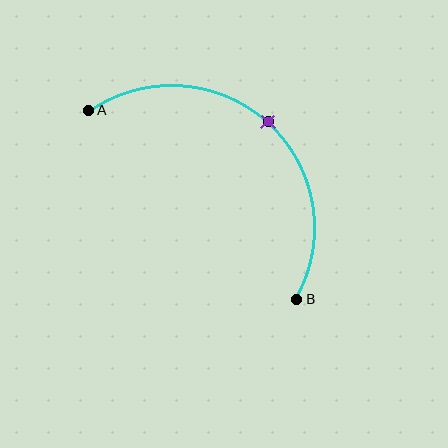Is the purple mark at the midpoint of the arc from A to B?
Yes. The purple mark lies on the arc at equal arc-length from both A and B — it is the arc midpoint.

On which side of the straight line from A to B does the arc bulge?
The arc bulges above and to the right of the straight line connecting A and B.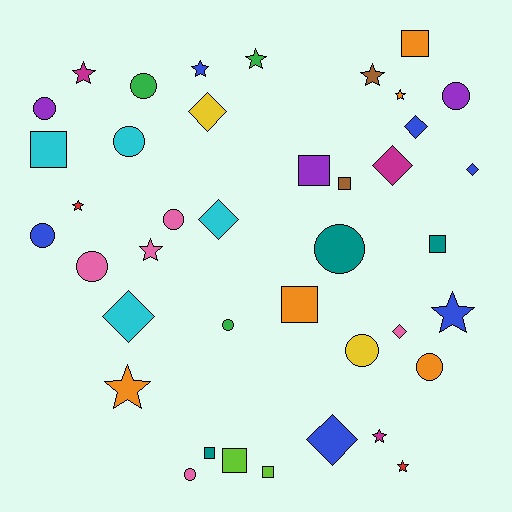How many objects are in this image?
There are 40 objects.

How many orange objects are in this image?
There are 5 orange objects.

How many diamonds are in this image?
There are 8 diamonds.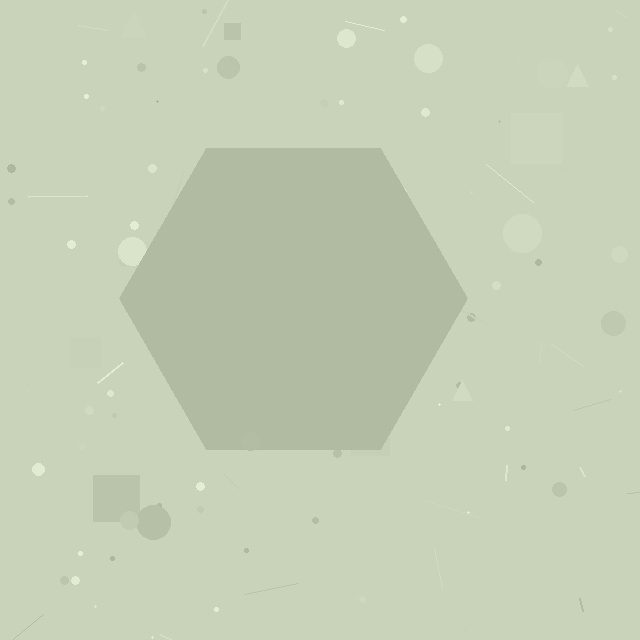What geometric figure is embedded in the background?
A hexagon is embedded in the background.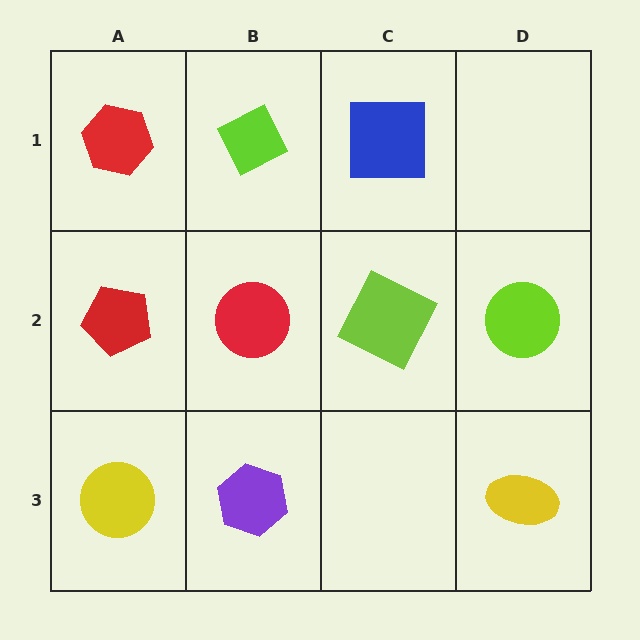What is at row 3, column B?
A purple hexagon.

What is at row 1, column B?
A lime diamond.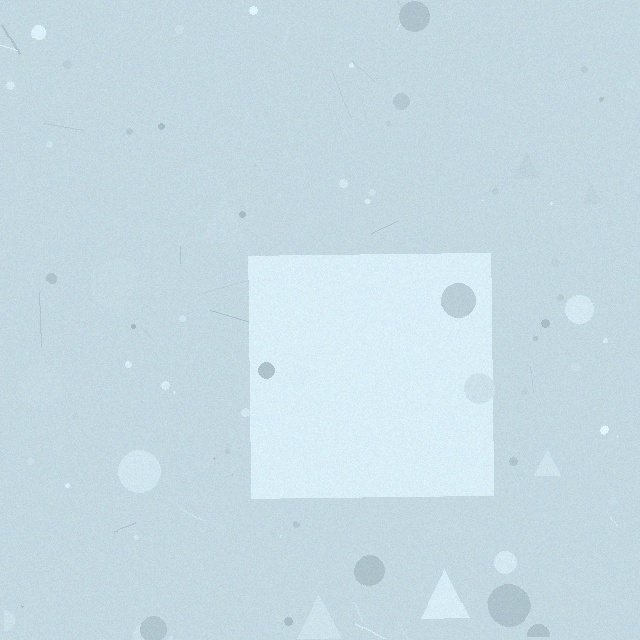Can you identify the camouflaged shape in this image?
The camouflaged shape is a square.